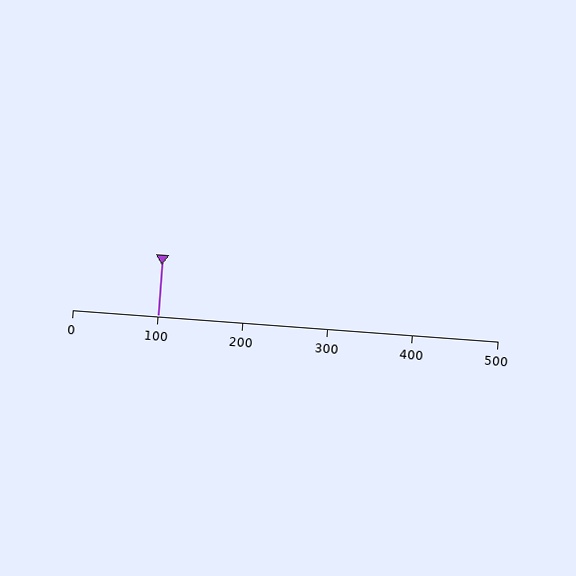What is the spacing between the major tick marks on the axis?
The major ticks are spaced 100 apart.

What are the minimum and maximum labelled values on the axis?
The axis runs from 0 to 500.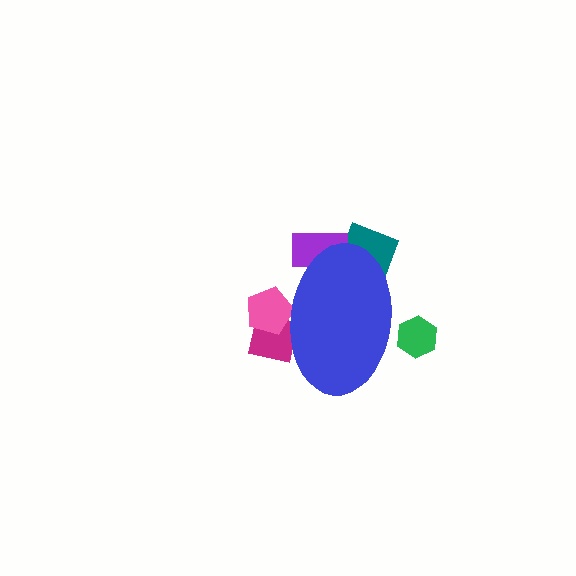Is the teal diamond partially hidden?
Yes, the teal diamond is partially hidden behind the blue ellipse.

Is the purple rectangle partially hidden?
Yes, the purple rectangle is partially hidden behind the blue ellipse.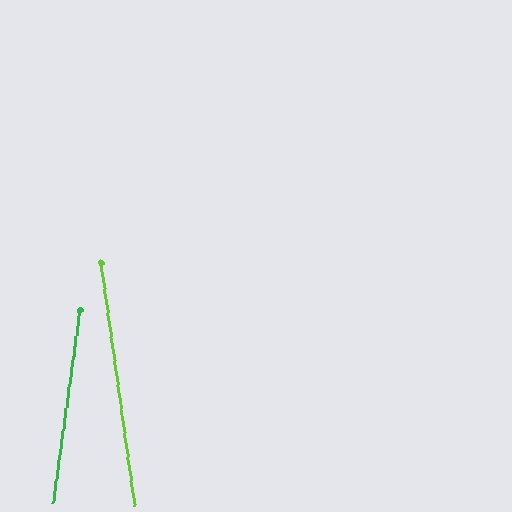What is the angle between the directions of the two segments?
Approximately 16 degrees.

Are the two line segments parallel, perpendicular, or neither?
Neither parallel nor perpendicular — they differ by about 16°.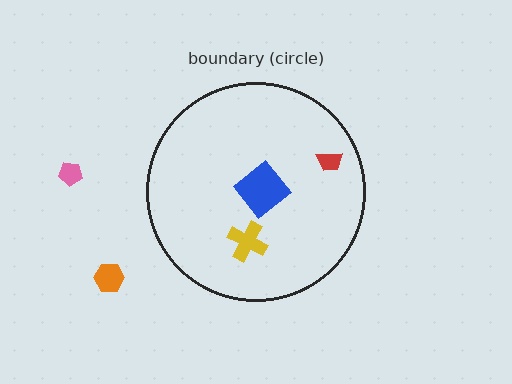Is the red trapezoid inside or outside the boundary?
Inside.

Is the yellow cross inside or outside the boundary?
Inside.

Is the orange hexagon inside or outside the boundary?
Outside.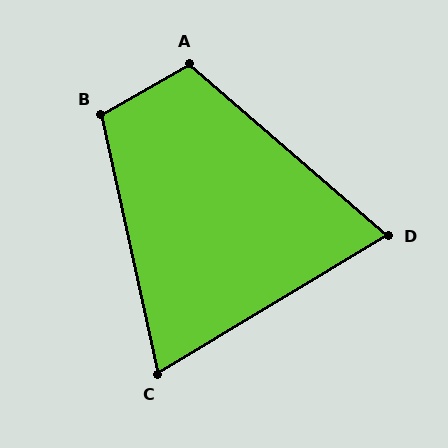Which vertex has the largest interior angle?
A, at approximately 109 degrees.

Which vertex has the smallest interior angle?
C, at approximately 71 degrees.